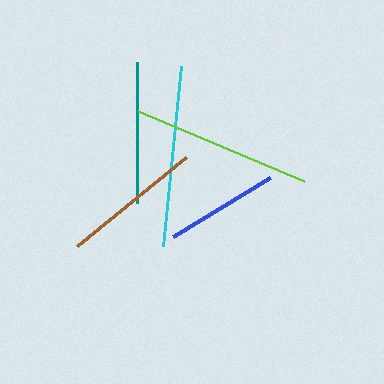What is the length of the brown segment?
The brown segment is approximately 141 pixels long.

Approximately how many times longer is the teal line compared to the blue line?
The teal line is approximately 1.2 times the length of the blue line.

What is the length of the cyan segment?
The cyan segment is approximately 180 pixels long.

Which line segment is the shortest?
The blue line is the shortest at approximately 114 pixels.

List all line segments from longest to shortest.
From longest to shortest: cyan, lime, teal, brown, blue.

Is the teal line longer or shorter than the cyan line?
The cyan line is longer than the teal line.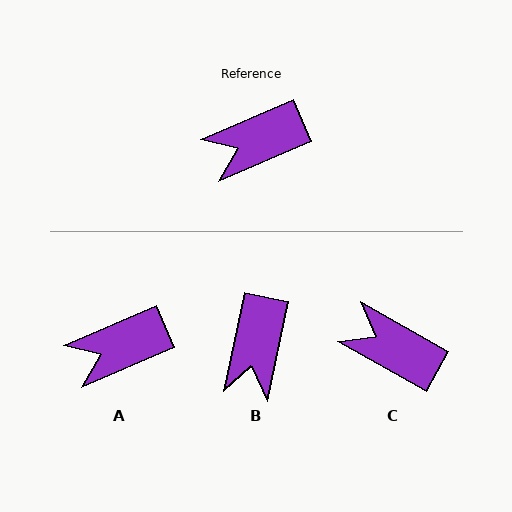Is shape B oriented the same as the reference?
No, it is off by about 55 degrees.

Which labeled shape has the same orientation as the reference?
A.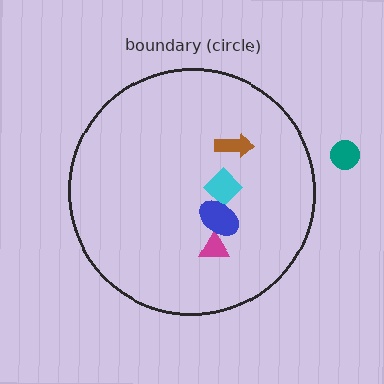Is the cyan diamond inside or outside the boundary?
Inside.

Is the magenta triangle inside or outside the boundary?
Inside.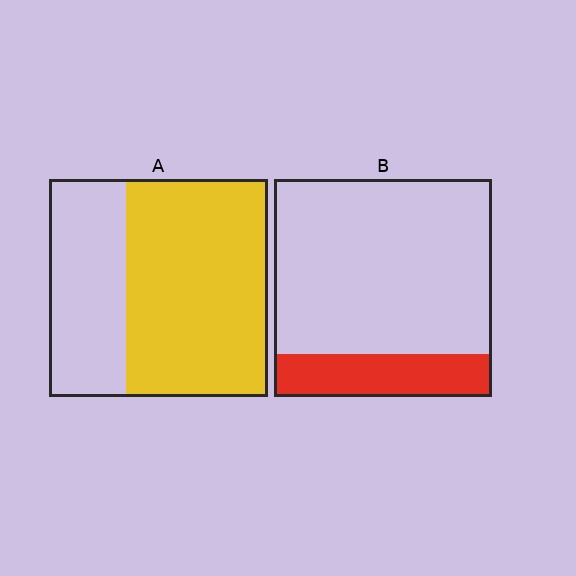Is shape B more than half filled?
No.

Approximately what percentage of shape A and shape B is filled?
A is approximately 65% and B is approximately 20%.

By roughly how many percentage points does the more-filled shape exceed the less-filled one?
By roughly 45 percentage points (A over B).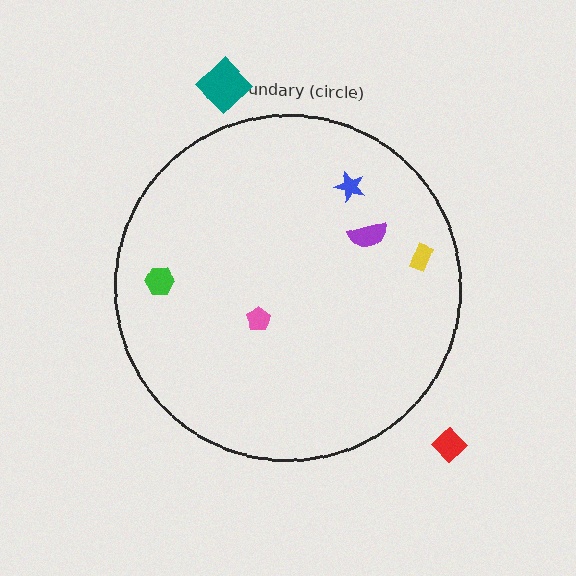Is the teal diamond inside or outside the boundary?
Outside.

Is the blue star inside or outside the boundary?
Inside.